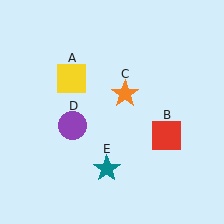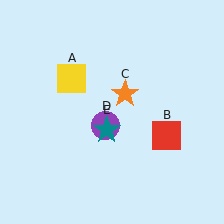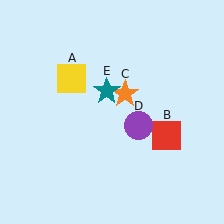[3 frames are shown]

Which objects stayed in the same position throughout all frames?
Yellow square (object A) and red square (object B) and orange star (object C) remained stationary.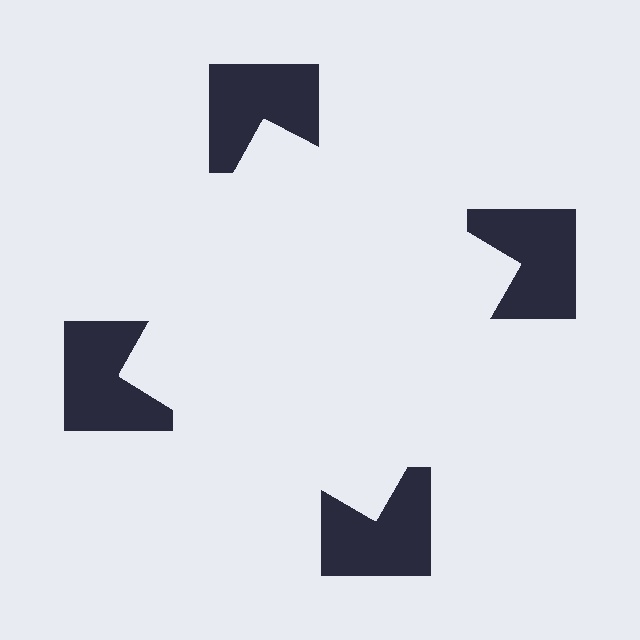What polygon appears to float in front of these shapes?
An illusory square — its edges are inferred from the aligned wedge cuts in the notched squares, not physically drawn.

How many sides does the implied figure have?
4 sides.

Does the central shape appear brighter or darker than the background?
It typically appears slightly brighter than the background, even though no actual brightness change is drawn.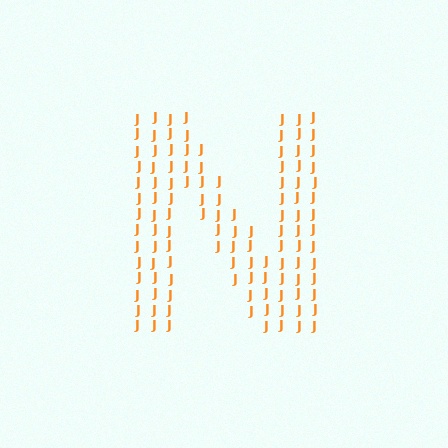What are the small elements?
The small elements are letter J's.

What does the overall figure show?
The overall figure shows the letter N.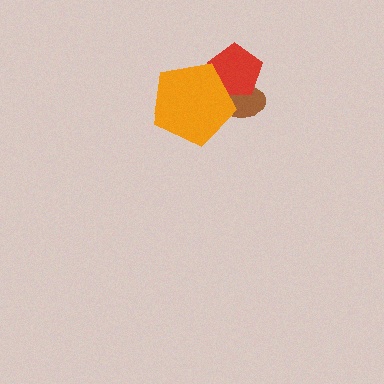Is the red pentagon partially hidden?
Yes, it is partially covered by another shape.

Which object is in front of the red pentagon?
The orange pentagon is in front of the red pentagon.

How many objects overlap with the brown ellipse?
2 objects overlap with the brown ellipse.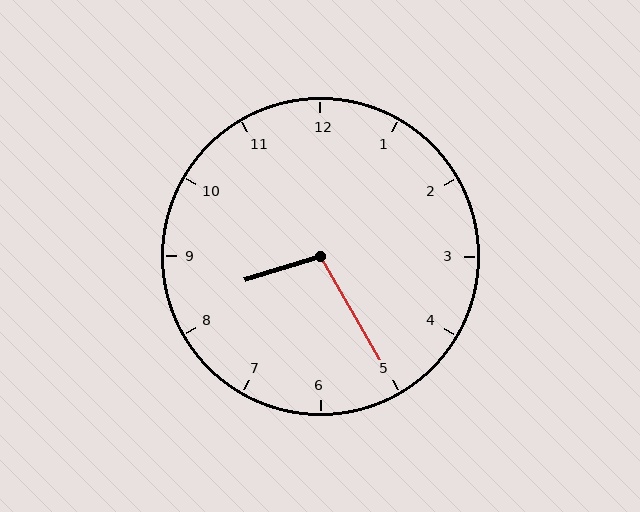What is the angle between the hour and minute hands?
Approximately 102 degrees.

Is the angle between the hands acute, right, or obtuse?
It is obtuse.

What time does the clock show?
8:25.